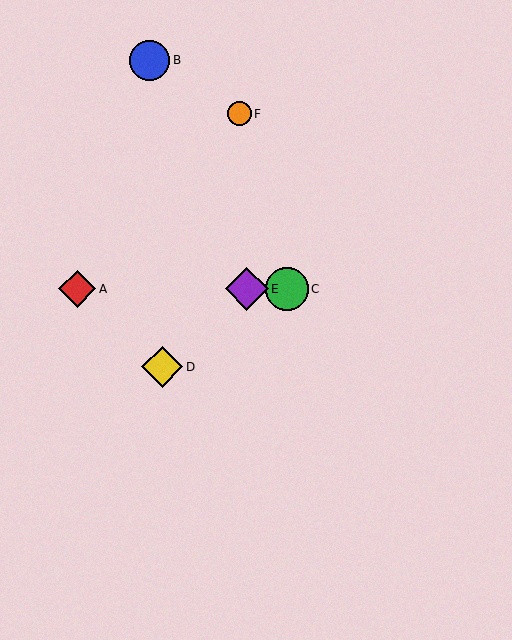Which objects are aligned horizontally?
Objects A, C, E are aligned horizontally.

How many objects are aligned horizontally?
3 objects (A, C, E) are aligned horizontally.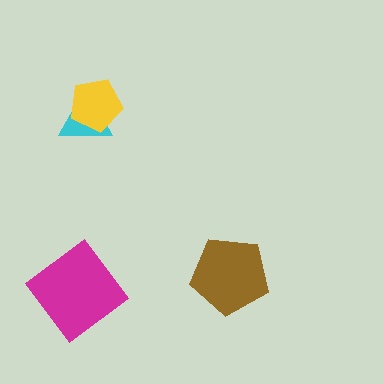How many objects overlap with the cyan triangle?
1 object overlaps with the cyan triangle.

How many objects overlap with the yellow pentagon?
1 object overlaps with the yellow pentagon.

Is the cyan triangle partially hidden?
Yes, it is partially covered by another shape.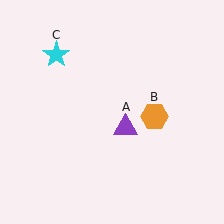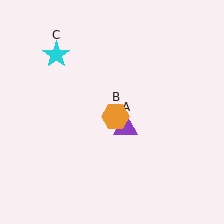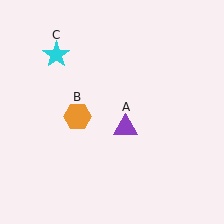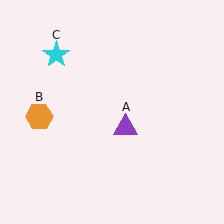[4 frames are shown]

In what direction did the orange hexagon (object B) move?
The orange hexagon (object B) moved left.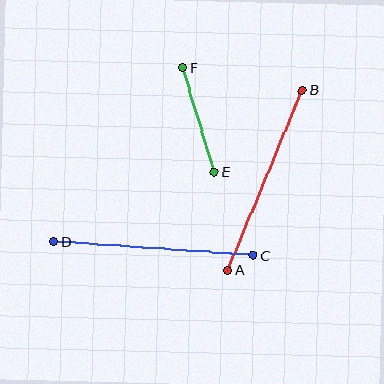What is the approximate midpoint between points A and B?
The midpoint is at approximately (265, 180) pixels.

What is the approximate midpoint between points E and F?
The midpoint is at approximately (199, 120) pixels.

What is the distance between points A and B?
The distance is approximately 195 pixels.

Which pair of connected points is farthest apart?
Points C and D are farthest apart.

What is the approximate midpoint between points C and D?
The midpoint is at approximately (153, 248) pixels.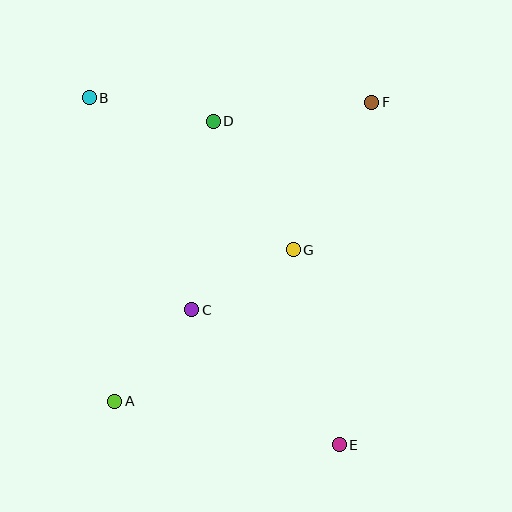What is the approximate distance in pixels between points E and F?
The distance between E and F is approximately 344 pixels.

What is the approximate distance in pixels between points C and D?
The distance between C and D is approximately 190 pixels.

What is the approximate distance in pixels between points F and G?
The distance between F and G is approximately 167 pixels.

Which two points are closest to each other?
Points C and G are closest to each other.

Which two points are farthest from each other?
Points B and E are farthest from each other.